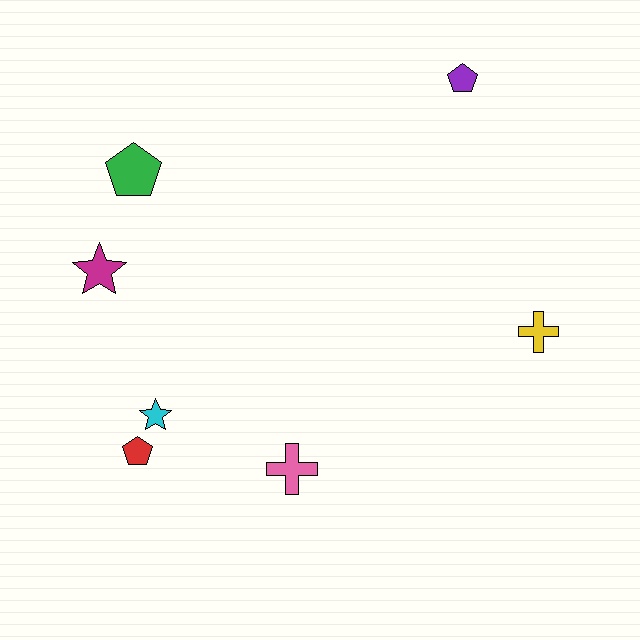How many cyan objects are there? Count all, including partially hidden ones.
There is 1 cyan object.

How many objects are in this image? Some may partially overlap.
There are 7 objects.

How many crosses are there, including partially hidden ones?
There are 2 crosses.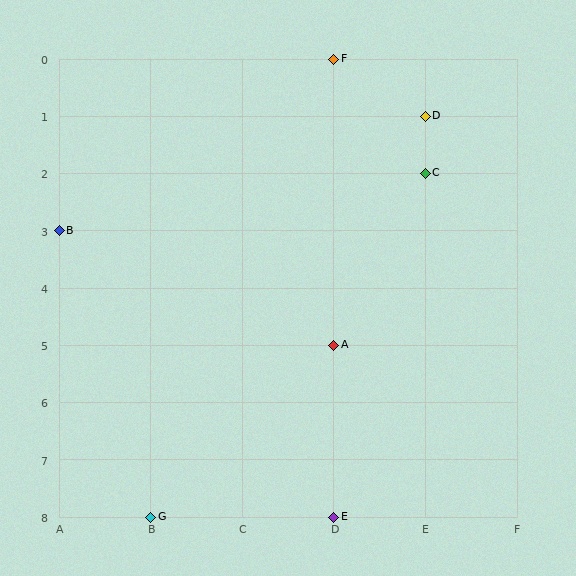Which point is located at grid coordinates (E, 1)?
Point D is at (E, 1).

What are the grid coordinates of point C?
Point C is at grid coordinates (E, 2).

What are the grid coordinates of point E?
Point E is at grid coordinates (D, 8).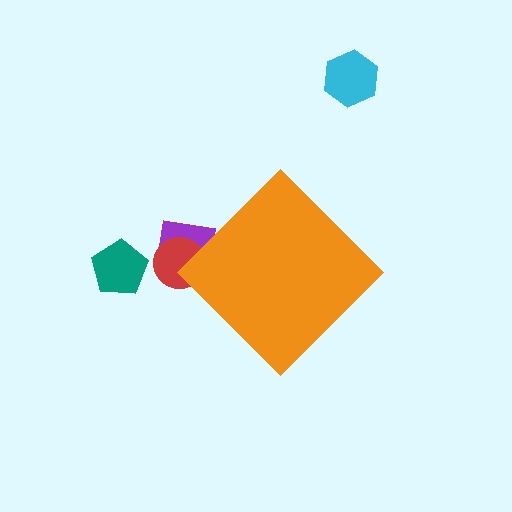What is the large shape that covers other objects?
An orange diamond.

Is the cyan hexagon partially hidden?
No, the cyan hexagon is fully visible.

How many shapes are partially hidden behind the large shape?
2 shapes are partially hidden.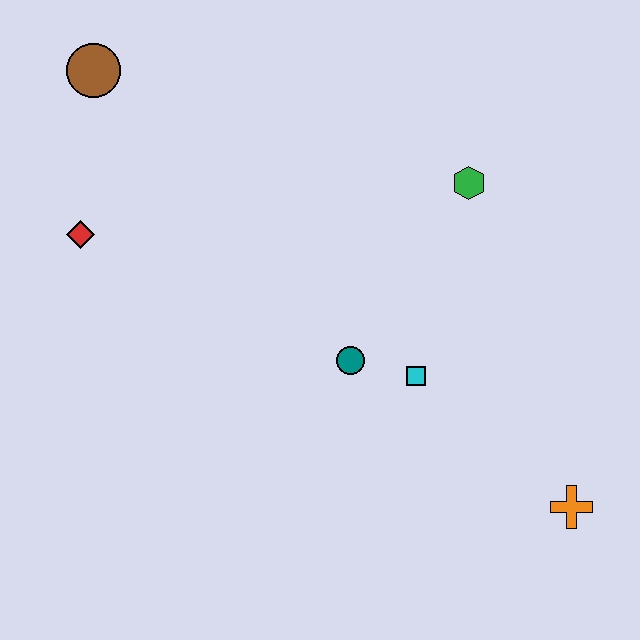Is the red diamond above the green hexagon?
No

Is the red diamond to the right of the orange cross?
No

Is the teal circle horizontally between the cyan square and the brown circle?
Yes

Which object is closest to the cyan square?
The teal circle is closest to the cyan square.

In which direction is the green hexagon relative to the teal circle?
The green hexagon is above the teal circle.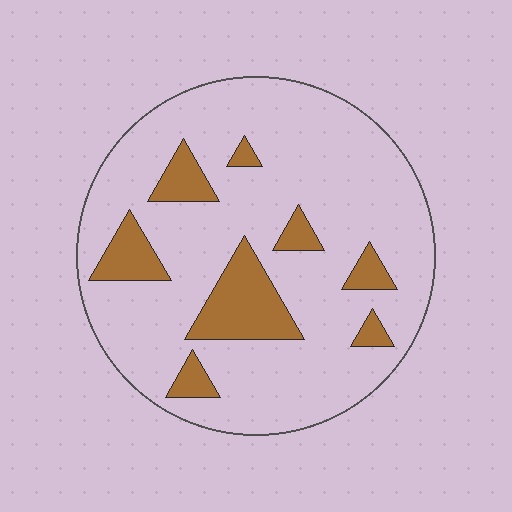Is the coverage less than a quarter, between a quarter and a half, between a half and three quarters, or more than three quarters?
Less than a quarter.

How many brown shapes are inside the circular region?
8.